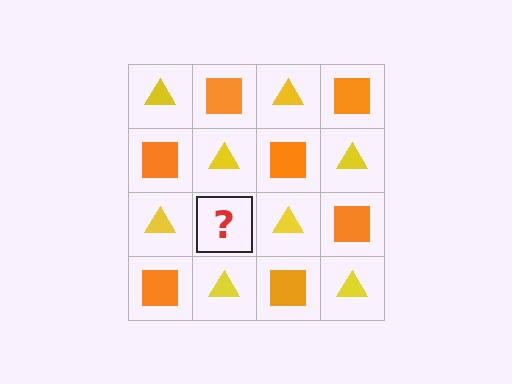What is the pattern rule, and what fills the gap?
The rule is that it alternates yellow triangle and orange square in a checkerboard pattern. The gap should be filled with an orange square.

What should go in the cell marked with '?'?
The missing cell should contain an orange square.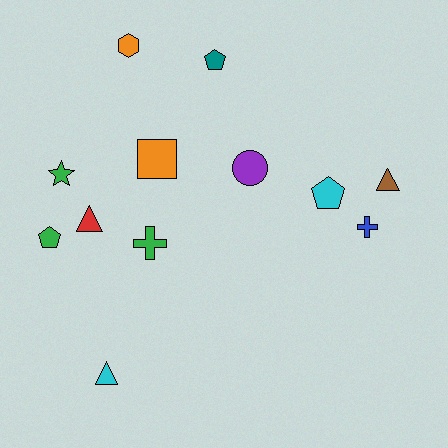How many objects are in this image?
There are 12 objects.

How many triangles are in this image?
There are 3 triangles.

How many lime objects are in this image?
There are no lime objects.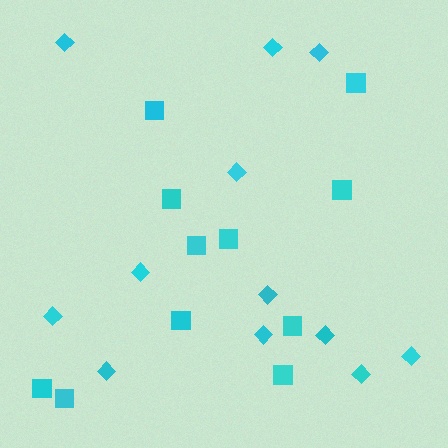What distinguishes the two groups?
There are 2 groups: one group of squares (11) and one group of diamonds (12).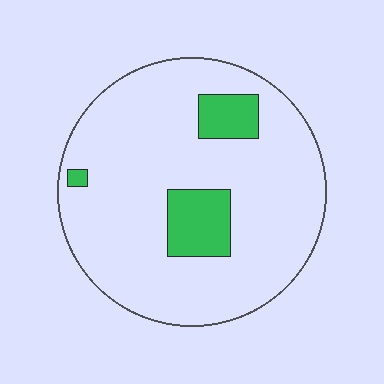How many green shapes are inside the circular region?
3.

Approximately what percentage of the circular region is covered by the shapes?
Approximately 15%.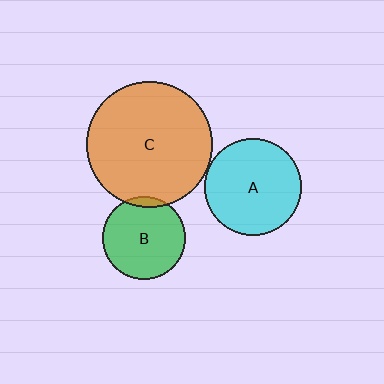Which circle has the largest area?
Circle C (orange).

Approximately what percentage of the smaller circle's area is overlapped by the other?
Approximately 5%.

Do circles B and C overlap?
Yes.